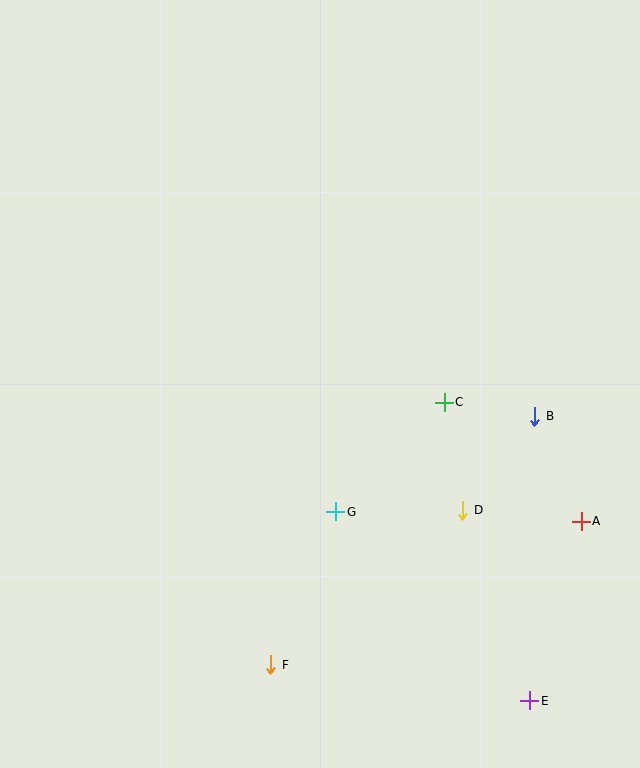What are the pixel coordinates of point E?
Point E is at (530, 701).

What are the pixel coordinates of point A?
Point A is at (581, 521).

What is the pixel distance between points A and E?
The distance between A and E is 187 pixels.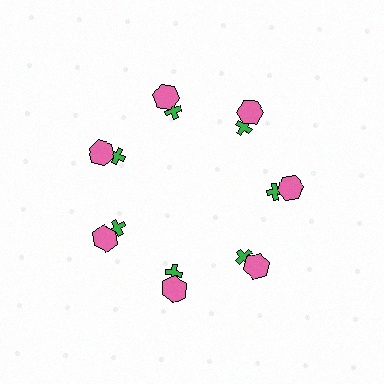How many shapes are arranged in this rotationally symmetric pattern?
There are 14 shapes, arranged in 7 groups of 2.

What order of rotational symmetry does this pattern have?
This pattern has 7-fold rotational symmetry.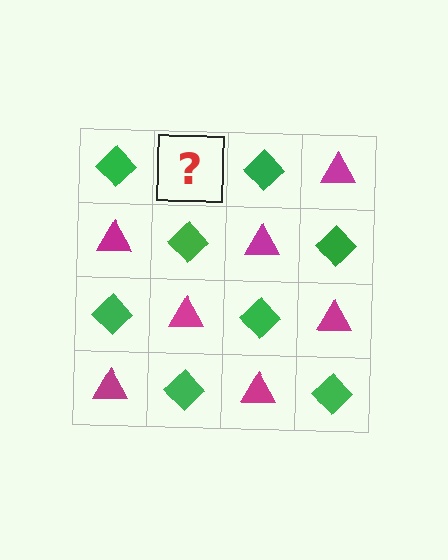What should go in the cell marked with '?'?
The missing cell should contain a magenta triangle.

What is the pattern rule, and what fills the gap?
The rule is that it alternates green diamond and magenta triangle in a checkerboard pattern. The gap should be filled with a magenta triangle.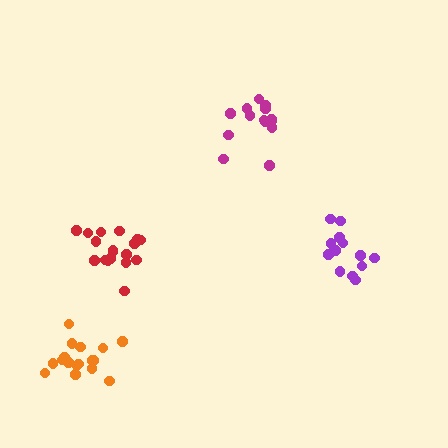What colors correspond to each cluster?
The clusters are colored: red, purple, orange, magenta.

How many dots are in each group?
Group 1: 18 dots, Group 2: 13 dots, Group 3: 17 dots, Group 4: 14 dots (62 total).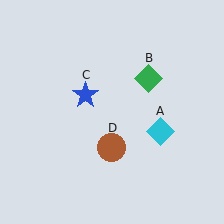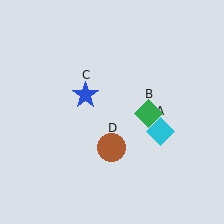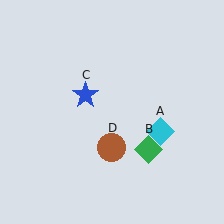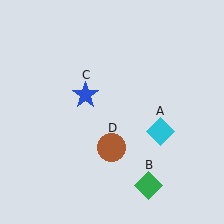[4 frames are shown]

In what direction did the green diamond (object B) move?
The green diamond (object B) moved down.